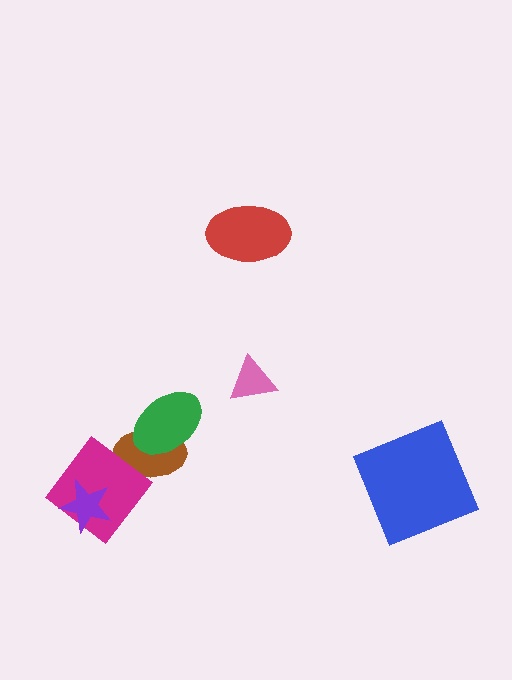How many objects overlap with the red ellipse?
0 objects overlap with the red ellipse.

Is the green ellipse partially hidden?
No, no other shape covers it.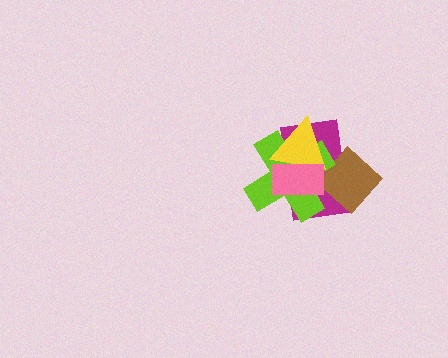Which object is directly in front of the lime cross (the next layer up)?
The yellow triangle is directly in front of the lime cross.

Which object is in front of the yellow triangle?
The pink rectangle is in front of the yellow triangle.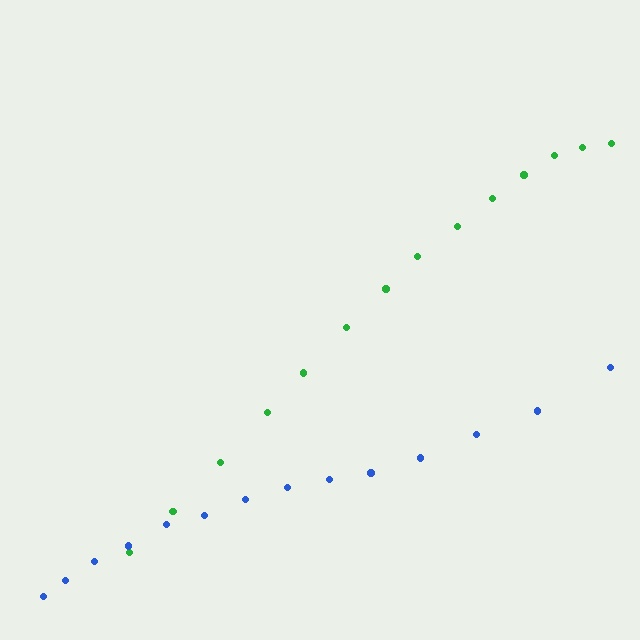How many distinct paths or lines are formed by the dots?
There are 2 distinct paths.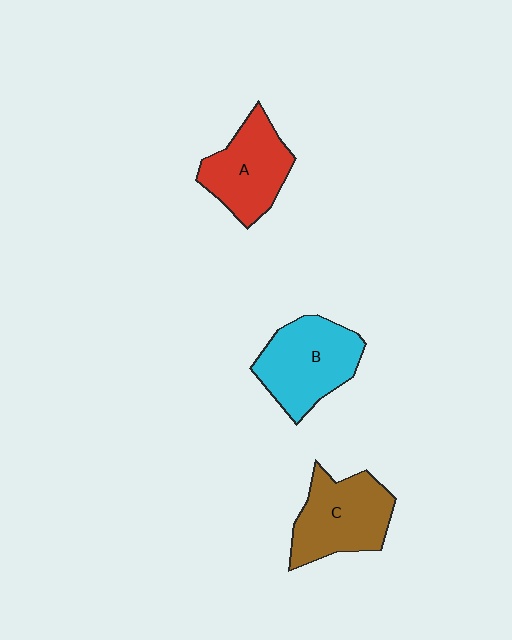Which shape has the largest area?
Shape B (cyan).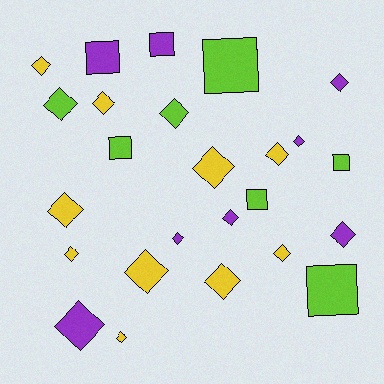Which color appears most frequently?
Yellow, with 10 objects.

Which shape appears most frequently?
Diamond, with 18 objects.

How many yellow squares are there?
There are no yellow squares.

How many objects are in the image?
There are 25 objects.